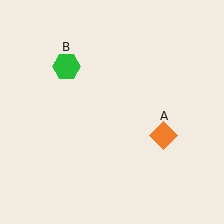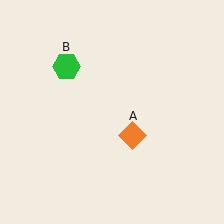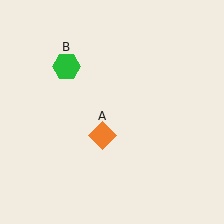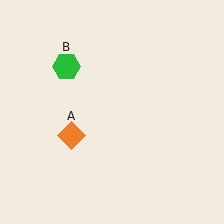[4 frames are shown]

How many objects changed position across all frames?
1 object changed position: orange diamond (object A).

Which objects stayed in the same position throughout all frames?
Green hexagon (object B) remained stationary.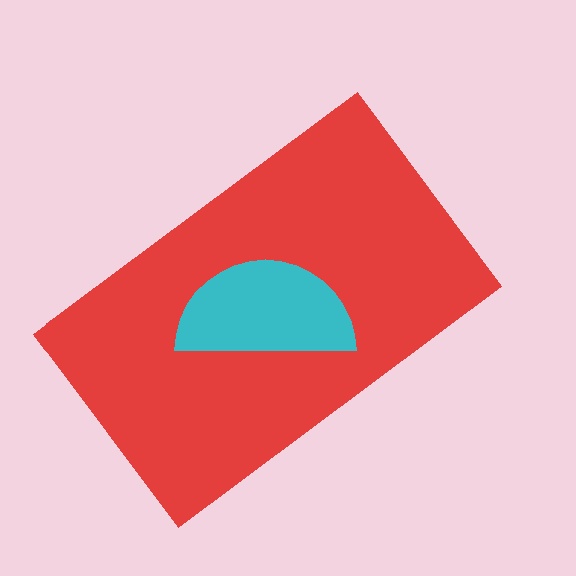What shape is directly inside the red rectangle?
The cyan semicircle.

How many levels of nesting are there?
2.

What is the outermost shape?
The red rectangle.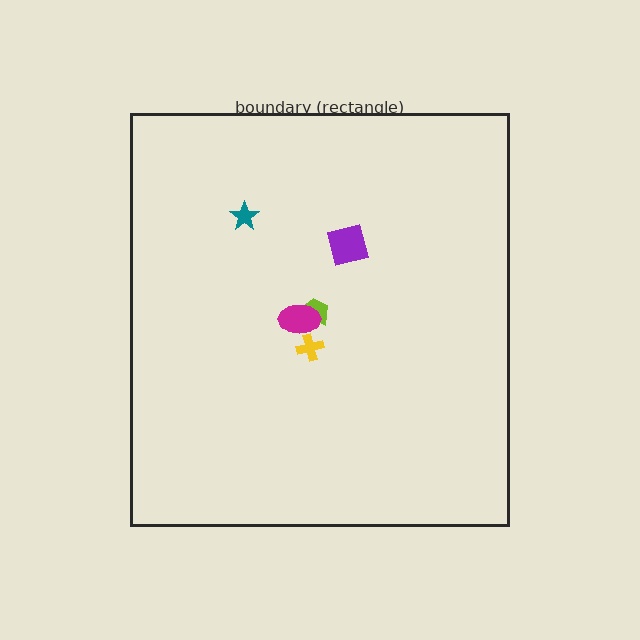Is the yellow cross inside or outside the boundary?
Inside.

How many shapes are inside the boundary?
5 inside, 0 outside.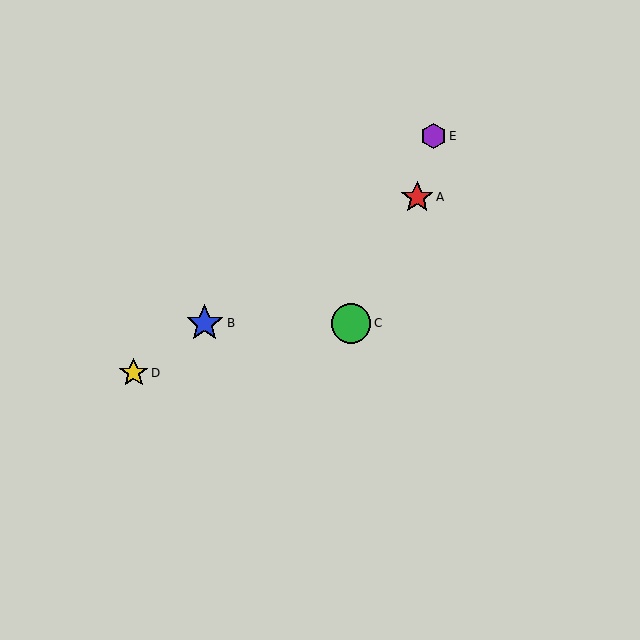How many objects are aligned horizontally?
2 objects (B, C) are aligned horizontally.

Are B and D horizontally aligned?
No, B is at y≈323 and D is at y≈373.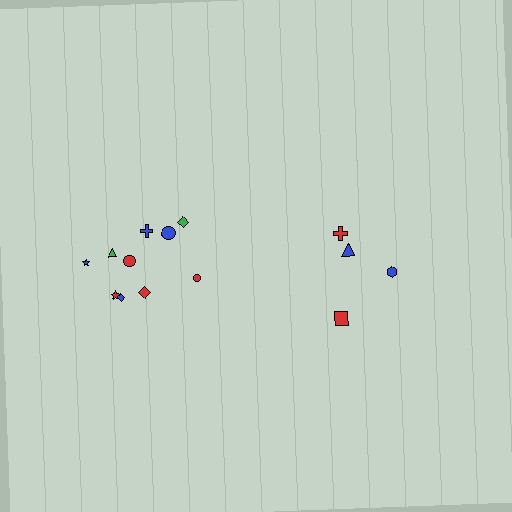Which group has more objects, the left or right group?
The left group.